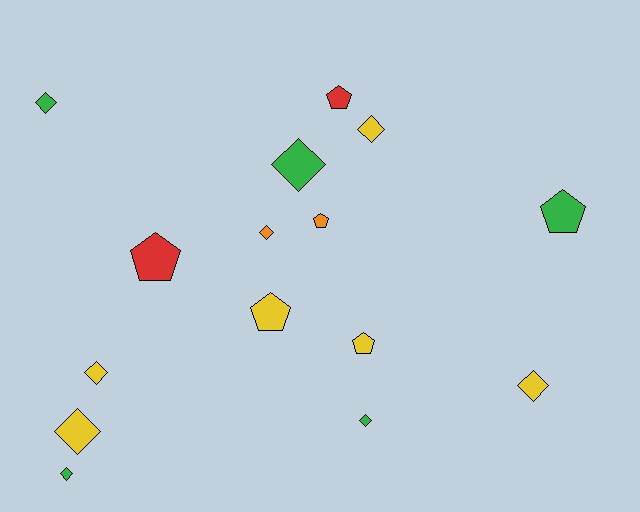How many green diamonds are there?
There are 4 green diamonds.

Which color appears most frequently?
Yellow, with 6 objects.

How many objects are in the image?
There are 15 objects.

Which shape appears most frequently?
Diamond, with 9 objects.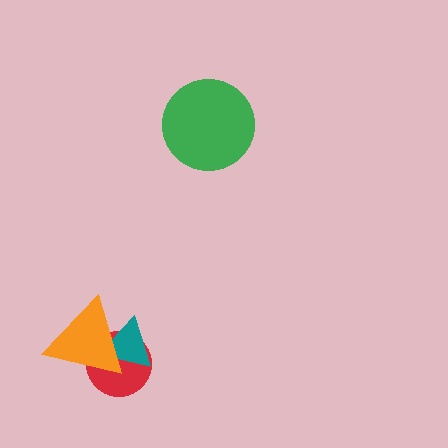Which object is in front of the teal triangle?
The orange triangle is in front of the teal triangle.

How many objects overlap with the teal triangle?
2 objects overlap with the teal triangle.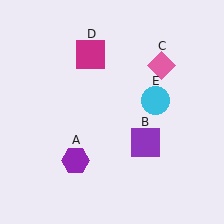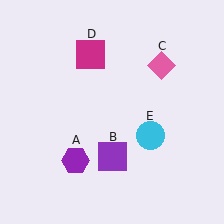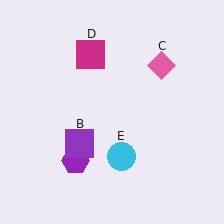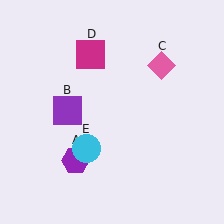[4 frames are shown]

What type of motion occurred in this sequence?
The purple square (object B), cyan circle (object E) rotated clockwise around the center of the scene.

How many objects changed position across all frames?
2 objects changed position: purple square (object B), cyan circle (object E).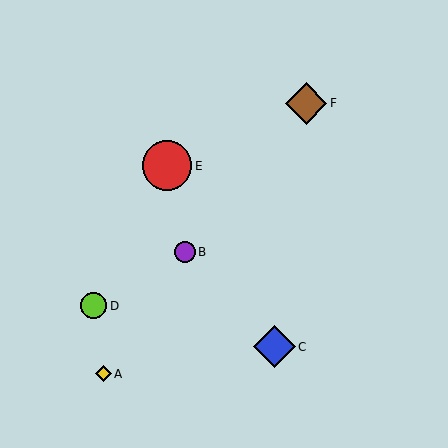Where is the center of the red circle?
The center of the red circle is at (167, 166).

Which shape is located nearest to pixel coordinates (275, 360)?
The blue diamond (labeled C) at (274, 347) is nearest to that location.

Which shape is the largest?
The red circle (labeled E) is the largest.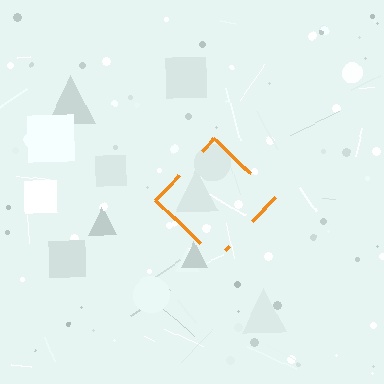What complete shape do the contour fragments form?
The contour fragments form a diamond.